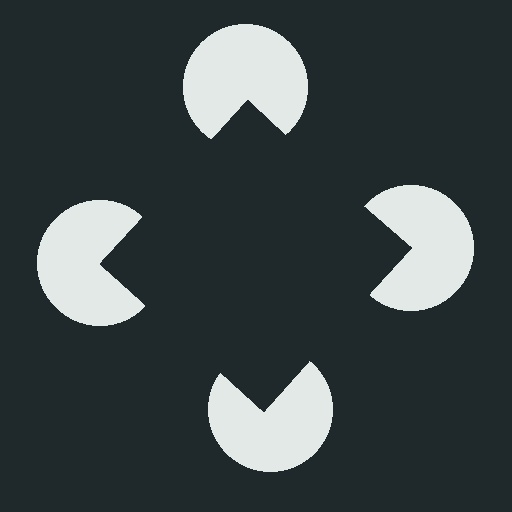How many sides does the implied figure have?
4 sides.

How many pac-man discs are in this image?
There are 4 — one at each vertex of the illusory square.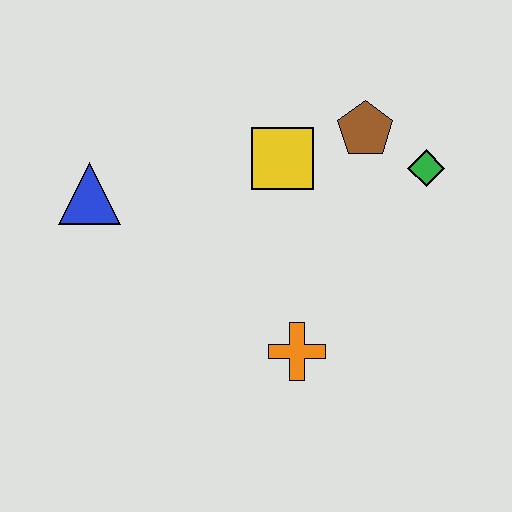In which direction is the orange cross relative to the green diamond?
The orange cross is below the green diamond.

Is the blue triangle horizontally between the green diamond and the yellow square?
No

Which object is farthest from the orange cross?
The blue triangle is farthest from the orange cross.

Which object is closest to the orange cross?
The yellow square is closest to the orange cross.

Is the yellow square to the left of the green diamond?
Yes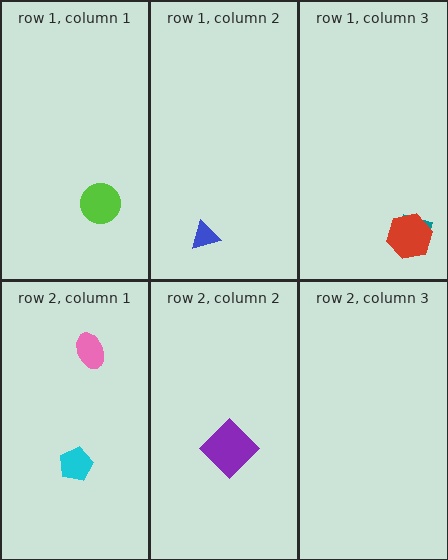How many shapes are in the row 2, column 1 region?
2.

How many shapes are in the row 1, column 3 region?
2.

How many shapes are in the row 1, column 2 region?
1.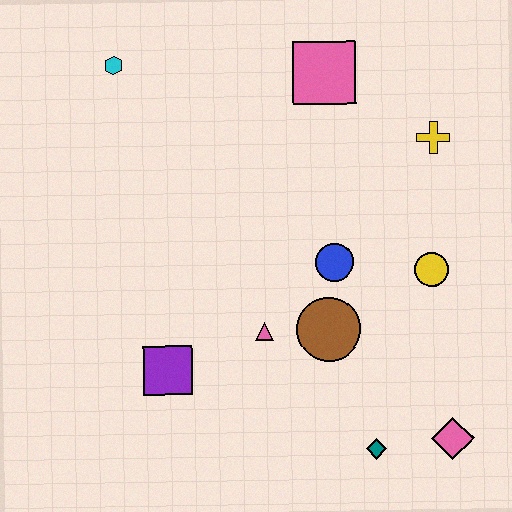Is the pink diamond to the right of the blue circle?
Yes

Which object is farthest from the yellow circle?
The cyan hexagon is farthest from the yellow circle.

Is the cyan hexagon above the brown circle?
Yes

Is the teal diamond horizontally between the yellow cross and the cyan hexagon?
Yes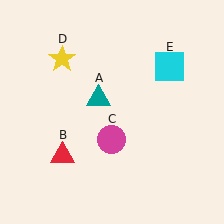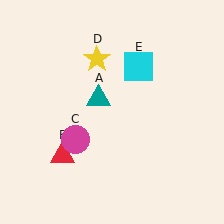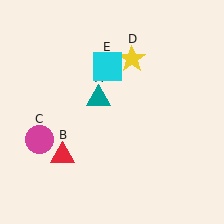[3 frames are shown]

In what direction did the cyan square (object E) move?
The cyan square (object E) moved left.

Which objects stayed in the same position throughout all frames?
Teal triangle (object A) and red triangle (object B) remained stationary.